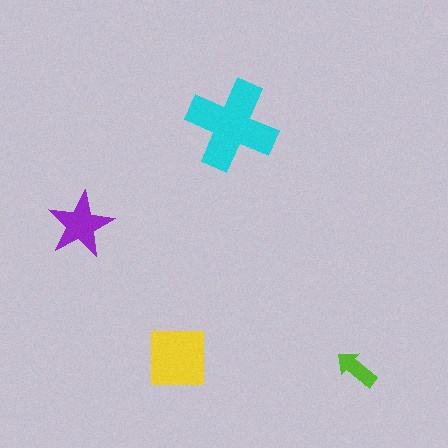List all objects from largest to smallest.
The cyan cross, the yellow square, the purple star, the lime arrow.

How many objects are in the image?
There are 4 objects in the image.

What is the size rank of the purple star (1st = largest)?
3rd.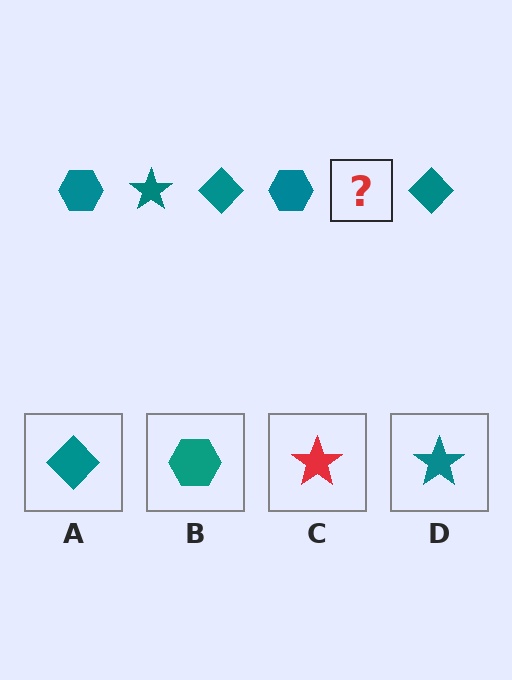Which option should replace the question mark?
Option D.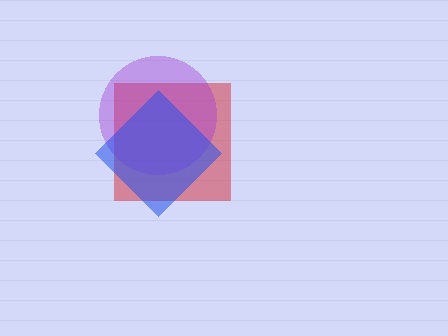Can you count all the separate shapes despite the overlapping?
Yes, there are 3 separate shapes.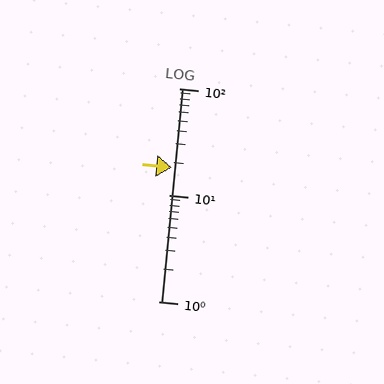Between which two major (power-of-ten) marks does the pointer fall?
The pointer is between 10 and 100.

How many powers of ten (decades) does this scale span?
The scale spans 2 decades, from 1 to 100.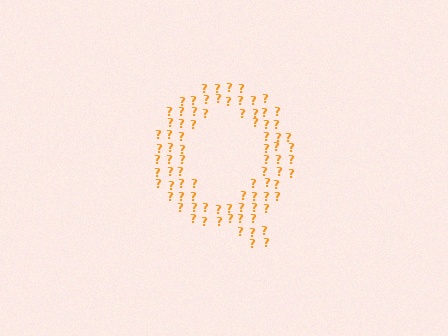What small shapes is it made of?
It is made of small question marks.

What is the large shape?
The large shape is the letter Q.